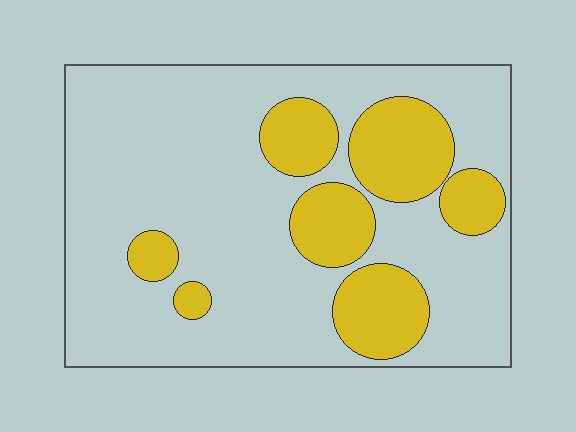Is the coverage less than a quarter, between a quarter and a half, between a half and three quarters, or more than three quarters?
Between a quarter and a half.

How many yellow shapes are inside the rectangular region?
7.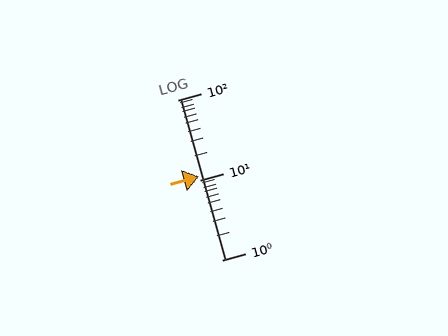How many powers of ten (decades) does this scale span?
The scale spans 2 decades, from 1 to 100.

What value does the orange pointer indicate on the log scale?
The pointer indicates approximately 11.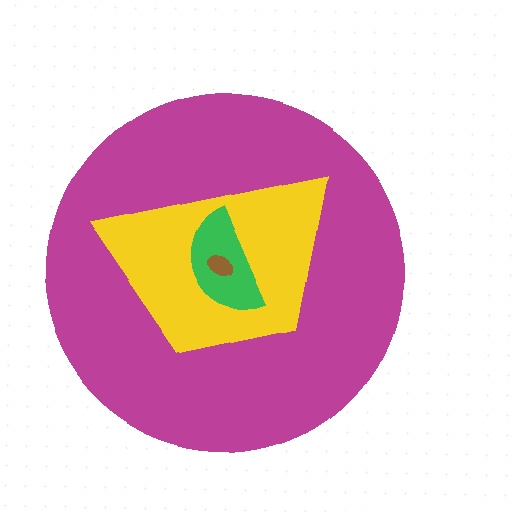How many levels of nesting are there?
4.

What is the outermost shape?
The magenta circle.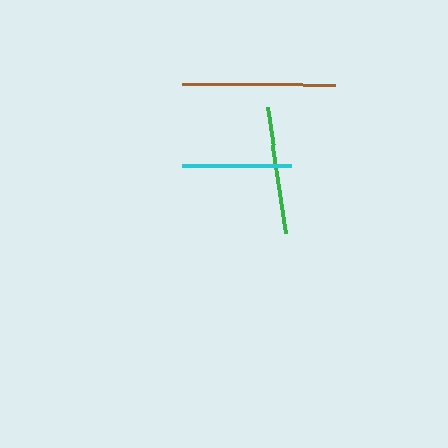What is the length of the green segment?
The green segment is approximately 127 pixels long.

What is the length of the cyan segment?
The cyan segment is approximately 108 pixels long.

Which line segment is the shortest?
The cyan line is the shortest at approximately 108 pixels.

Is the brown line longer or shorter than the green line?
The brown line is longer than the green line.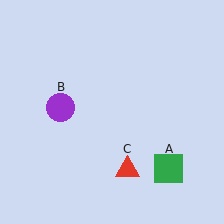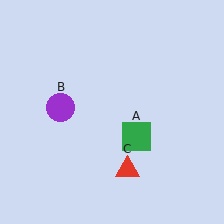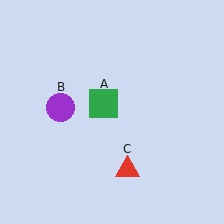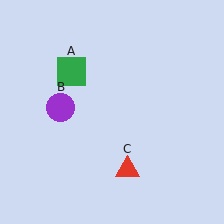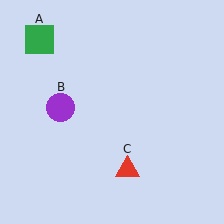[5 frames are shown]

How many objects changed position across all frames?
1 object changed position: green square (object A).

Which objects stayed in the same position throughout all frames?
Purple circle (object B) and red triangle (object C) remained stationary.